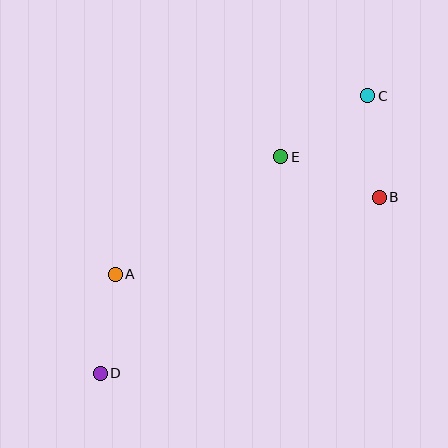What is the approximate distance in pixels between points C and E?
The distance between C and E is approximately 106 pixels.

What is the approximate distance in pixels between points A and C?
The distance between A and C is approximately 309 pixels.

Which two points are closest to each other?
Points A and D are closest to each other.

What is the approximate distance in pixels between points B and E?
The distance between B and E is approximately 106 pixels.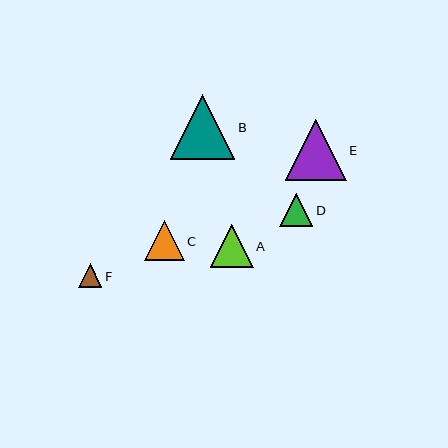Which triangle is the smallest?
Triangle F is the smallest with a size of approximately 23 pixels.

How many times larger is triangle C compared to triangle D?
Triangle C is approximately 1.2 times the size of triangle D.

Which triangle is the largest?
Triangle B is the largest with a size of approximately 64 pixels.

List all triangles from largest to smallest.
From largest to smallest: B, E, A, C, D, F.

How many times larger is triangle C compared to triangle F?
Triangle C is approximately 1.7 times the size of triangle F.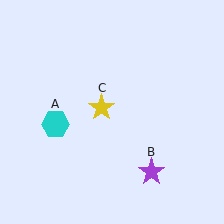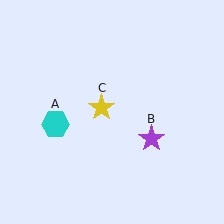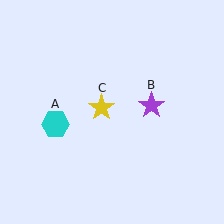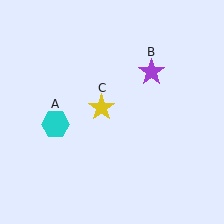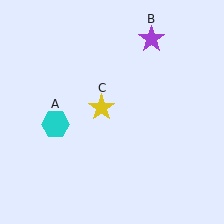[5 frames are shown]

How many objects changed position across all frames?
1 object changed position: purple star (object B).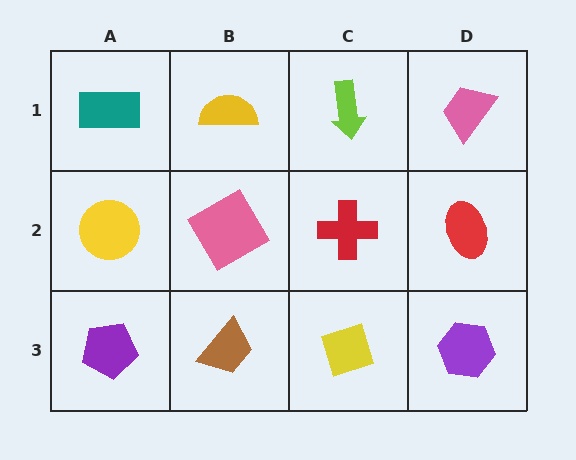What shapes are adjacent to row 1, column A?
A yellow circle (row 2, column A), a yellow semicircle (row 1, column B).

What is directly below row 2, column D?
A purple hexagon.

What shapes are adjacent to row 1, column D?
A red ellipse (row 2, column D), a lime arrow (row 1, column C).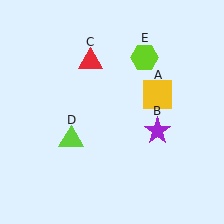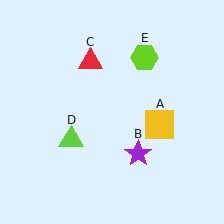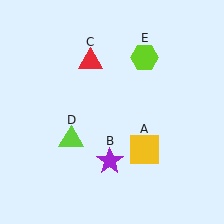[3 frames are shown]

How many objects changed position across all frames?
2 objects changed position: yellow square (object A), purple star (object B).